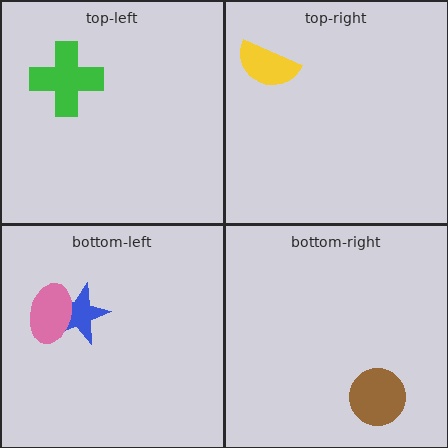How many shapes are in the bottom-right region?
1.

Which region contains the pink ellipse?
The bottom-left region.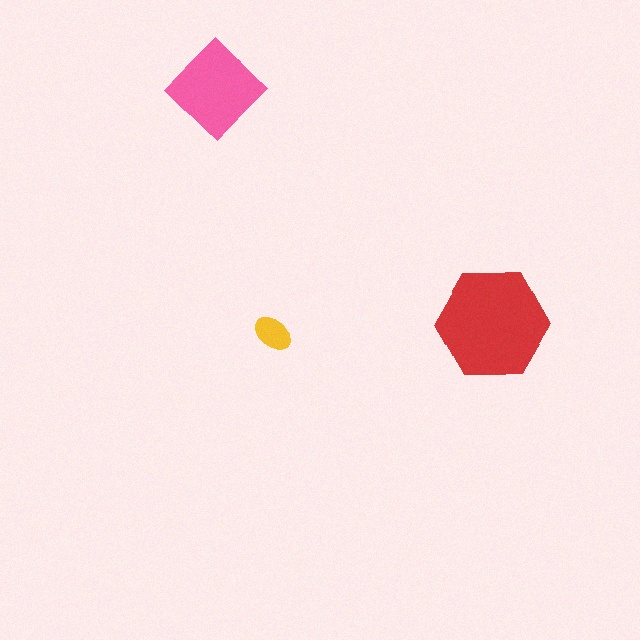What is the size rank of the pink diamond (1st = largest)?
2nd.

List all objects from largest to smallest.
The red hexagon, the pink diamond, the yellow ellipse.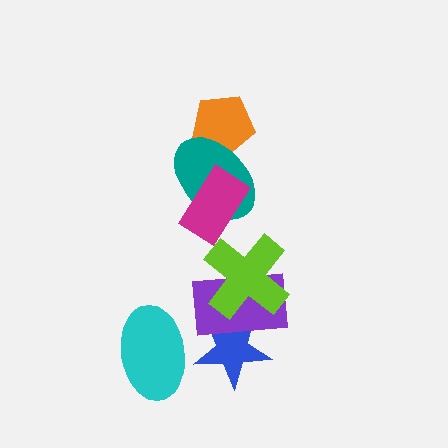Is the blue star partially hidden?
Yes, it is partially covered by another shape.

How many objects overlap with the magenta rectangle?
1 object overlaps with the magenta rectangle.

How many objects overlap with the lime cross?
2 objects overlap with the lime cross.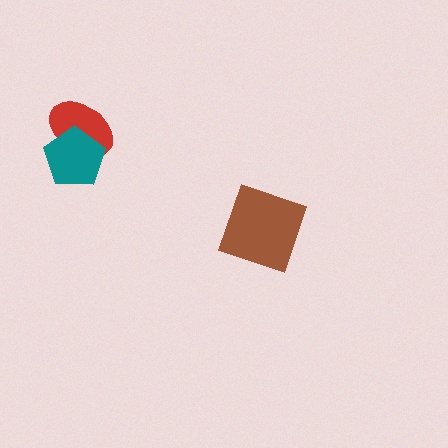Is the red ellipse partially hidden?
Yes, it is partially covered by another shape.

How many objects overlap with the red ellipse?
1 object overlaps with the red ellipse.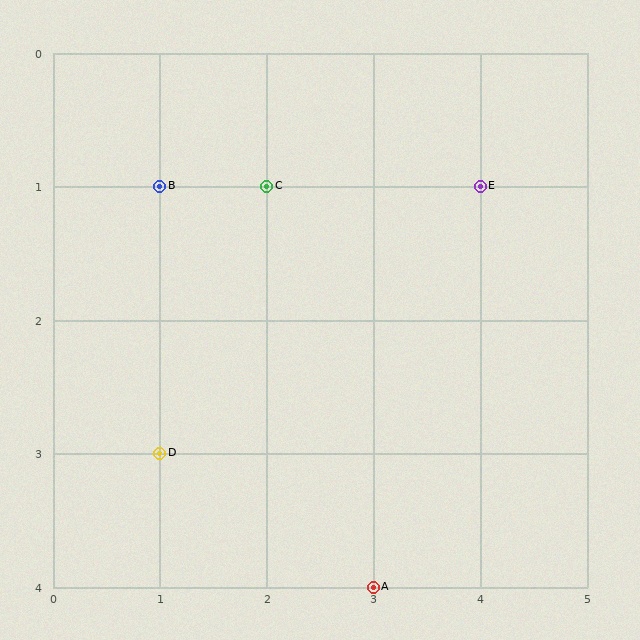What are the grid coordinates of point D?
Point D is at grid coordinates (1, 3).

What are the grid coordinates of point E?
Point E is at grid coordinates (4, 1).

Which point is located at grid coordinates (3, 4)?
Point A is at (3, 4).